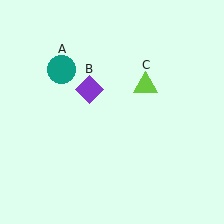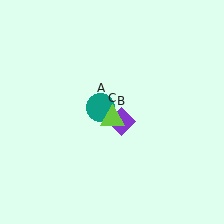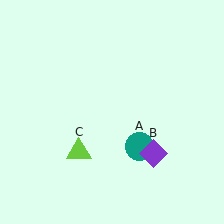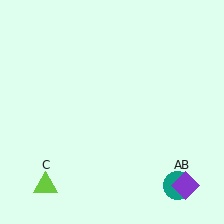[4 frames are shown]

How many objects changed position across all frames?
3 objects changed position: teal circle (object A), purple diamond (object B), lime triangle (object C).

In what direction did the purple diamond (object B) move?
The purple diamond (object B) moved down and to the right.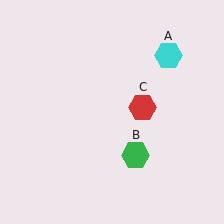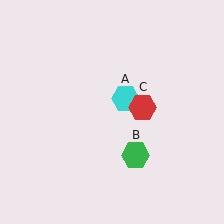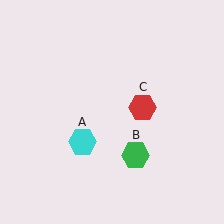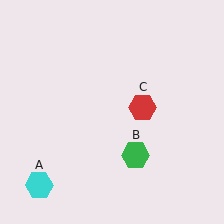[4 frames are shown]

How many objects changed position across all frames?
1 object changed position: cyan hexagon (object A).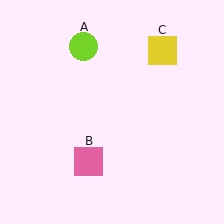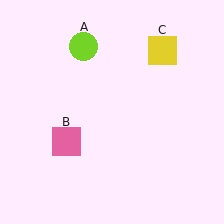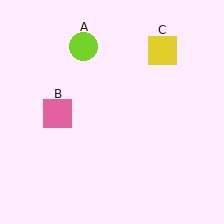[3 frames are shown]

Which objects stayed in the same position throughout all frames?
Lime circle (object A) and yellow square (object C) remained stationary.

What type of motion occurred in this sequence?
The pink square (object B) rotated clockwise around the center of the scene.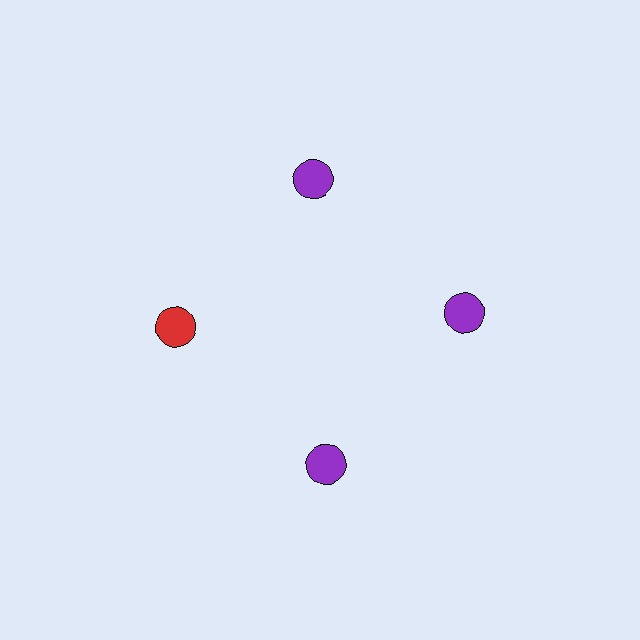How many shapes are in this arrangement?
There are 4 shapes arranged in a ring pattern.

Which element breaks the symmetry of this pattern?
The red circle at roughly the 9 o'clock position breaks the symmetry. All other shapes are purple circles.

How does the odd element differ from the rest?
It has a different color: red instead of purple.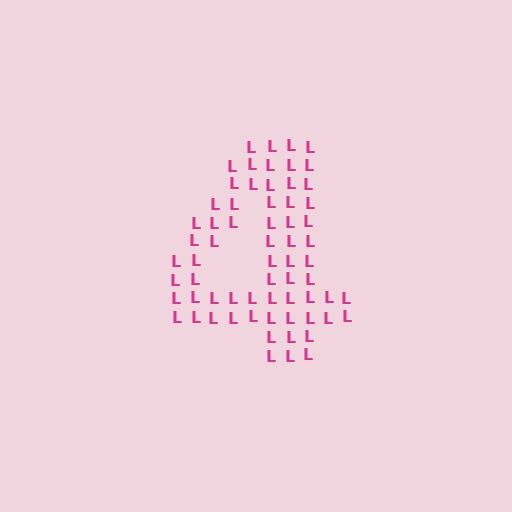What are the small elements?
The small elements are letter L's.